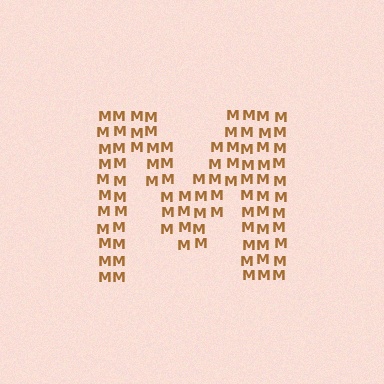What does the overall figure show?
The overall figure shows the letter M.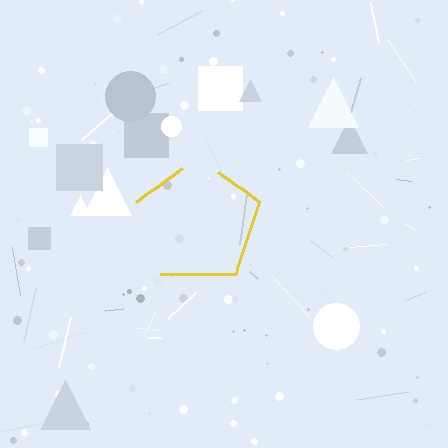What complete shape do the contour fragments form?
The contour fragments form a pentagon.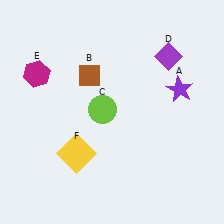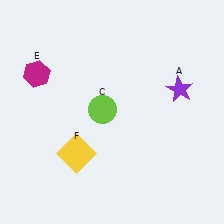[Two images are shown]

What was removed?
The purple diamond (D), the brown diamond (B) were removed in Image 2.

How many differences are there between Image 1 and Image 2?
There are 2 differences between the two images.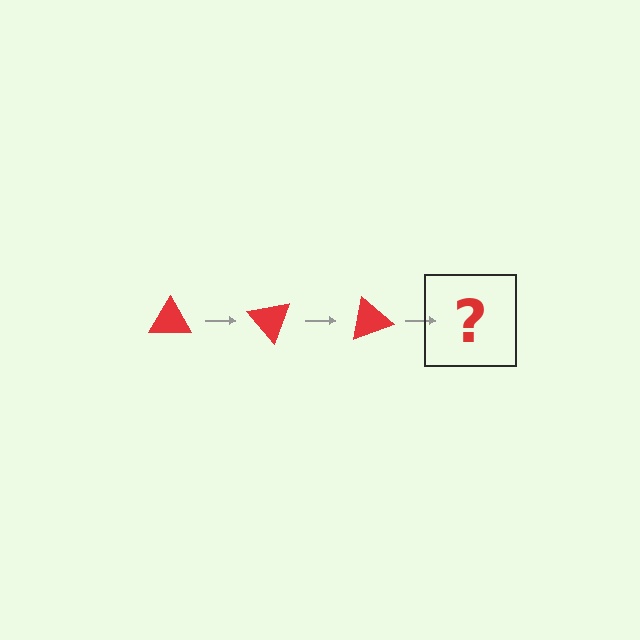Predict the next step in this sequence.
The next step is a red triangle rotated 150 degrees.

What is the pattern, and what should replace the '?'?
The pattern is that the triangle rotates 50 degrees each step. The '?' should be a red triangle rotated 150 degrees.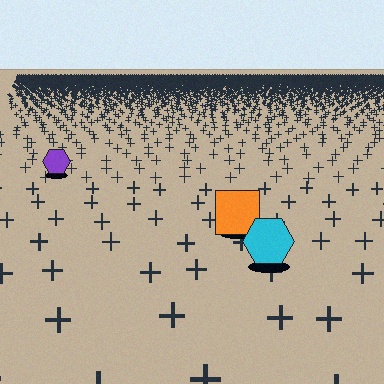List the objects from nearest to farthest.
From nearest to farthest: the cyan hexagon, the orange square, the purple hexagon.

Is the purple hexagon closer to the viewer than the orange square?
No. The orange square is closer — you can tell from the texture gradient: the ground texture is coarser near it.